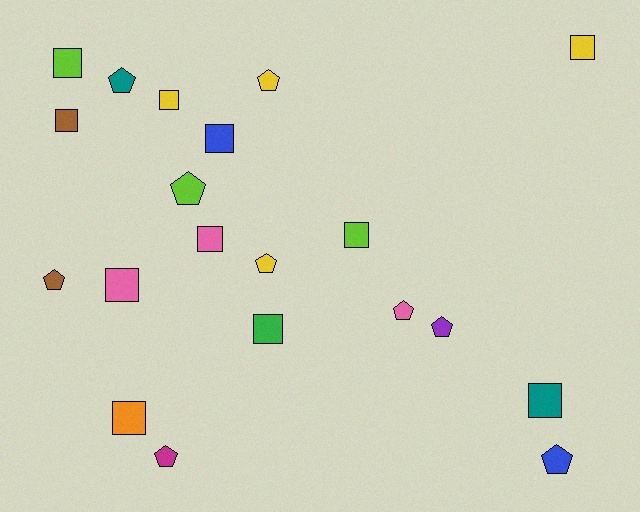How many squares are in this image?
There are 11 squares.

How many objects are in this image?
There are 20 objects.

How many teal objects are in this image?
There are 2 teal objects.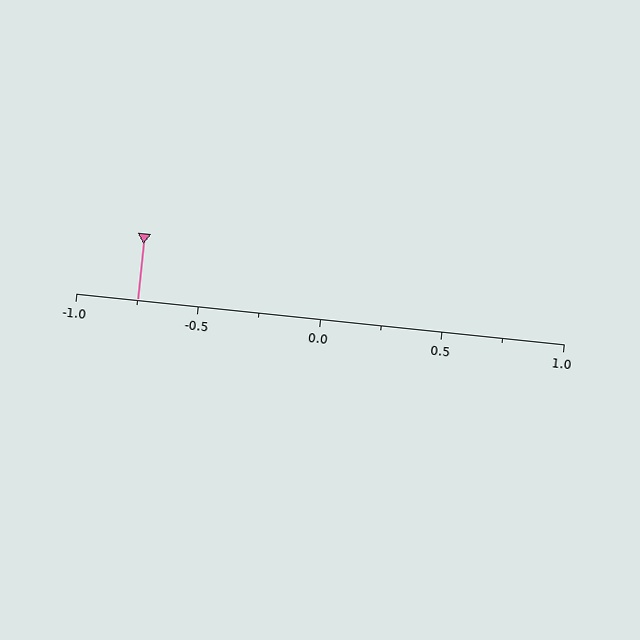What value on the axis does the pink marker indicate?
The marker indicates approximately -0.75.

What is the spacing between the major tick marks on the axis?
The major ticks are spaced 0.5 apart.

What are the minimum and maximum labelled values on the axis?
The axis runs from -1.0 to 1.0.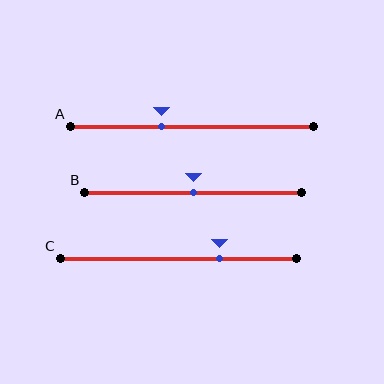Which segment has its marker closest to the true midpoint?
Segment B has its marker closest to the true midpoint.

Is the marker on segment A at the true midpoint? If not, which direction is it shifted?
No, the marker on segment A is shifted to the left by about 13% of the segment length.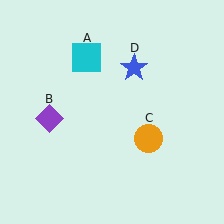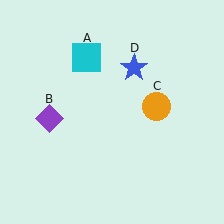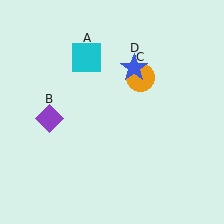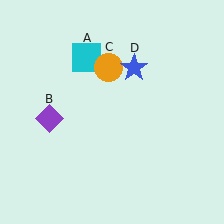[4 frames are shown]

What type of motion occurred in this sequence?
The orange circle (object C) rotated counterclockwise around the center of the scene.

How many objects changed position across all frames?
1 object changed position: orange circle (object C).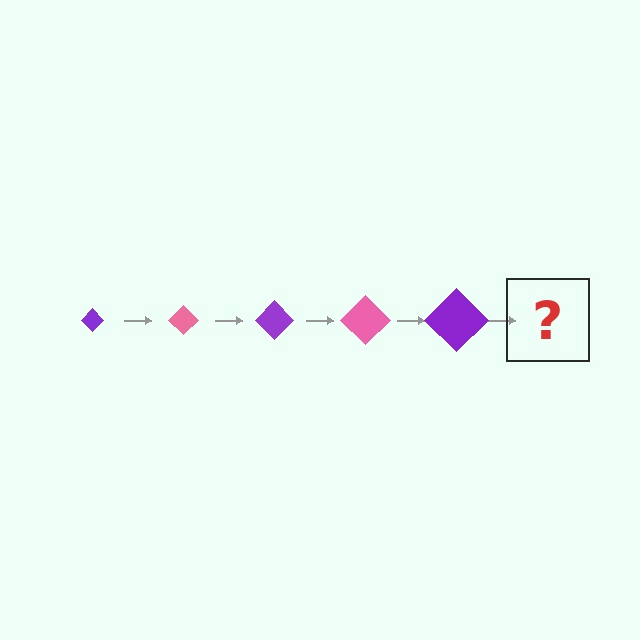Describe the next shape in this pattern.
It should be a pink diamond, larger than the previous one.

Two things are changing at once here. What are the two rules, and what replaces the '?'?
The two rules are that the diamond grows larger each step and the color cycles through purple and pink. The '?' should be a pink diamond, larger than the previous one.